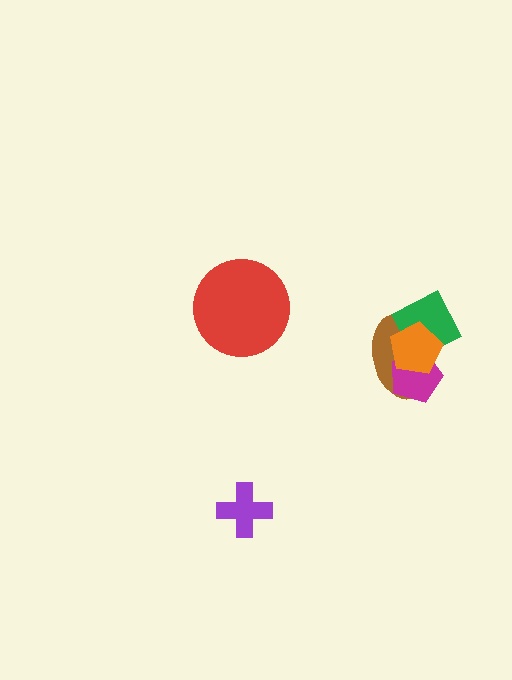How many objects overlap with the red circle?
0 objects overlap with the red circle.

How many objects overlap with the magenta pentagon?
3 objects overlap with the magenta pentagon.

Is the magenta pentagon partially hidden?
Yes, it is partially covered by another shape.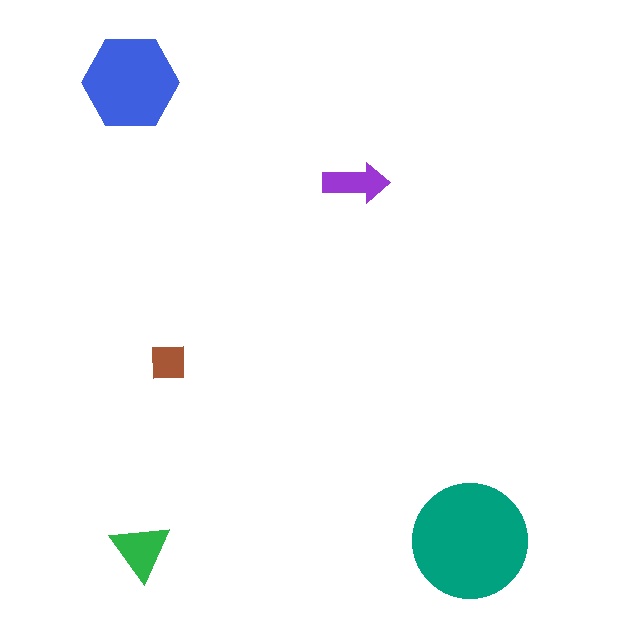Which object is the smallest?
The brown square.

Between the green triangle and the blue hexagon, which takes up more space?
The blue hexagon.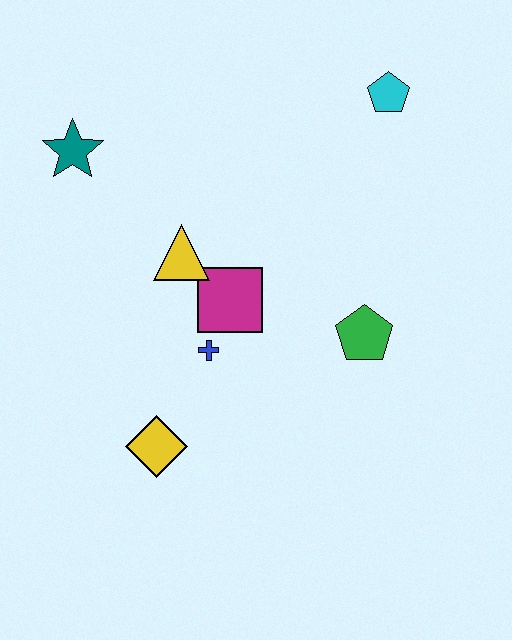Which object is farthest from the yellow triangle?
The cyan pentagon is farthest from the yellow triangle.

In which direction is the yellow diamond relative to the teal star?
The yellow diamond is below the teal star.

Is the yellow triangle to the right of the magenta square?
No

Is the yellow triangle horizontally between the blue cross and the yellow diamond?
Yes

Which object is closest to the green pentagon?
The magenta square is closest to the green pentagon.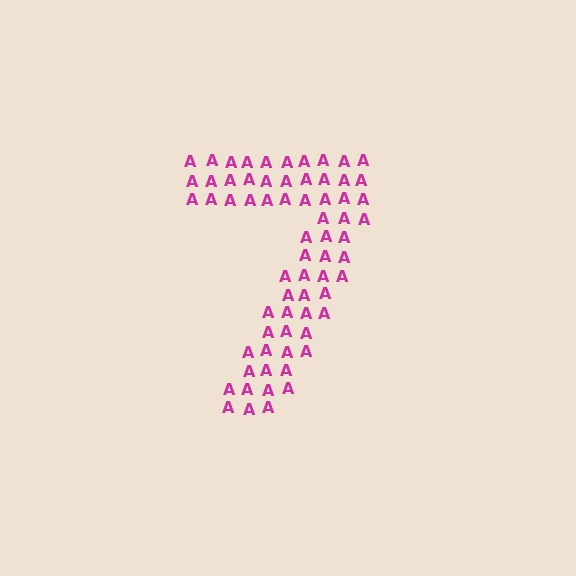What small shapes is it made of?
It is made of small letter A's.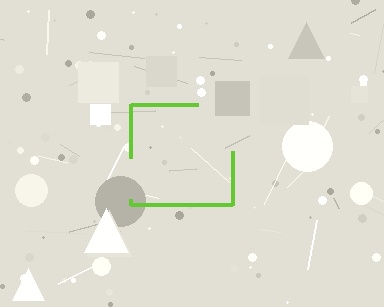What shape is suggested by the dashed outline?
The dashed outline suggests a square.